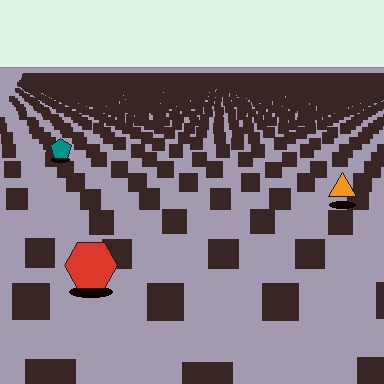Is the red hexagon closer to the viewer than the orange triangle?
Yes. The red hexagon is closer — you can tell from the texture gradient: the ground texture is coarser near it.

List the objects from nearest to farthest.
From nearest to farthest: the red hexagon, the orange triangle, the teal pentagon.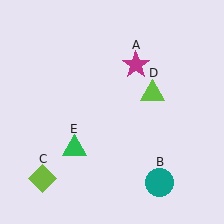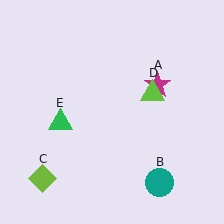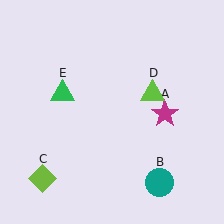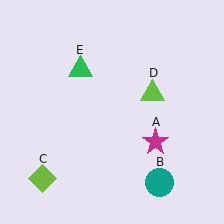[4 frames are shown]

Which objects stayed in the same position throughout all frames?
Teal circle (object B) and lime diamond (object C) and lime triangle (object D) remained stationary.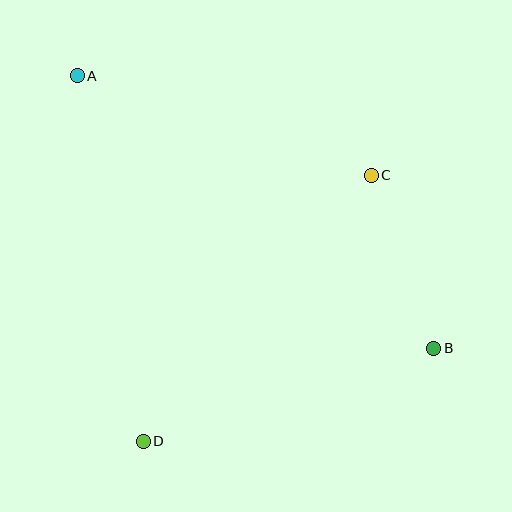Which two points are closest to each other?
Points B and C are closest to each other.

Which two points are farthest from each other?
Points A and B are farthest from each other.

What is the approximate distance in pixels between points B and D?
The distance between B and D is approximately 305 pixels.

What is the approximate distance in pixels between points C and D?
The distance between C and D is approximately 350 pixels.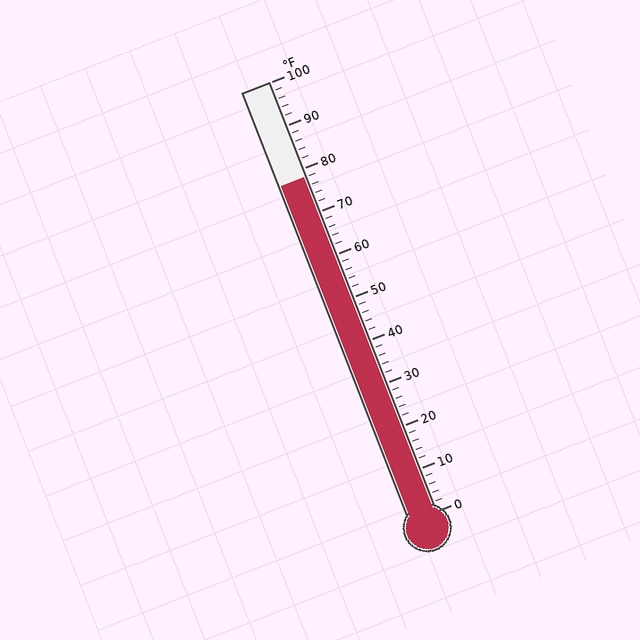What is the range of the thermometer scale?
The thermometer scale ranges from 0°F to 100°F.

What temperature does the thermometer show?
The thermometer shows approximately 78°F.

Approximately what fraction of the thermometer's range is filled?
The thermometer is filled to approximately 80% of its range.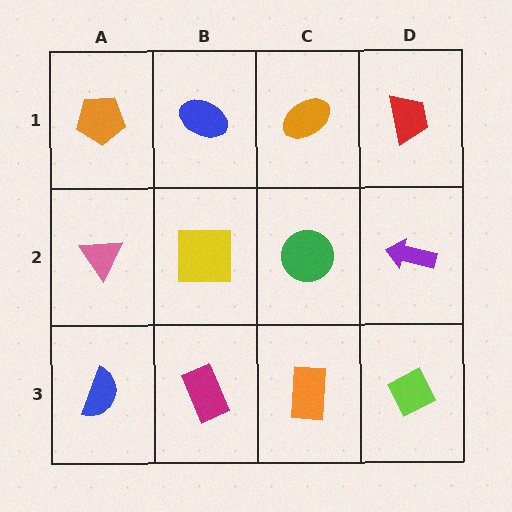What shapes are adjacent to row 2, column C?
An orange ellipse (row 1, column C), an orange rectangle (row 3, column C), a yellow square (row 2, column B), a purple arrow (row 2, column D).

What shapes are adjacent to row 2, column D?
A red trapezoid (row 1, column D), a lime diamond (row 3, column D), a green circle (row 2, column C).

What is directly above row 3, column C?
A green circle.